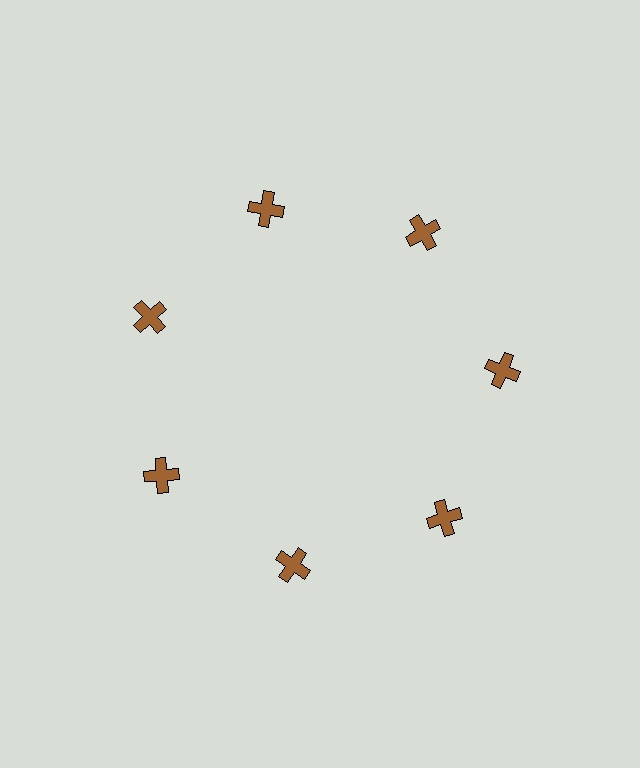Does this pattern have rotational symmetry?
Yes, this pattern has 7-fold rotational symmetry. It looks the same after rotating 51 degrees around the center.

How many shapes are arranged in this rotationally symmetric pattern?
There are 7 shapes, arranged in 7 groups of 1.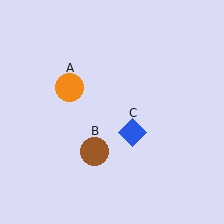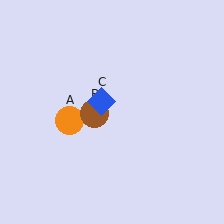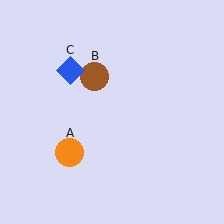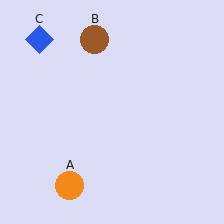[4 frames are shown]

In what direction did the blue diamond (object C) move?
The blue diamond (object C) moved up and to the left.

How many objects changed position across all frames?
3 objects changed position: orange circle (object A), brown circle (object B), blue diamond (object C).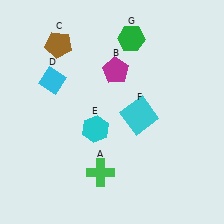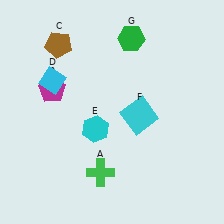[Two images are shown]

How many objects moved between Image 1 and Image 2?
1 object moved between the two images.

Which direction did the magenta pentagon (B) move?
The magenta pentagon (B) moved left.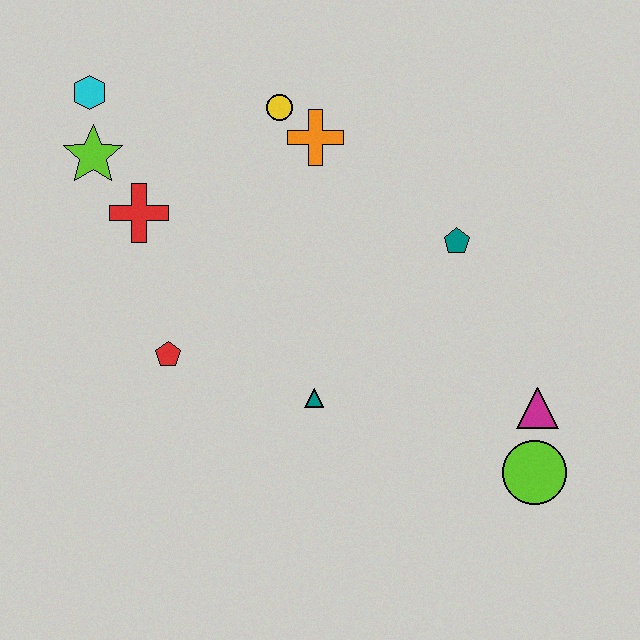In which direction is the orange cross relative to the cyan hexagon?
The orange cross is to the right of the cyan hexagon.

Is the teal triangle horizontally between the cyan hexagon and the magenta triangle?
Yes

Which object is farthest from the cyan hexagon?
The lime circle is farthest from the cyan hexagon.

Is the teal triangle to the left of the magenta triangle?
Yes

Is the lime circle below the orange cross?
Yes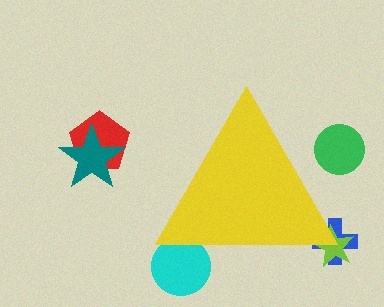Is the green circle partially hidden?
Yes, the green circle is partially hidden behind the yellow triangle.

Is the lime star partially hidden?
Yes, the lime star is partially hidden behind the yellow triangle.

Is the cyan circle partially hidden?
Yes, the cyan circle is partially hidden behind the yellow triangle.